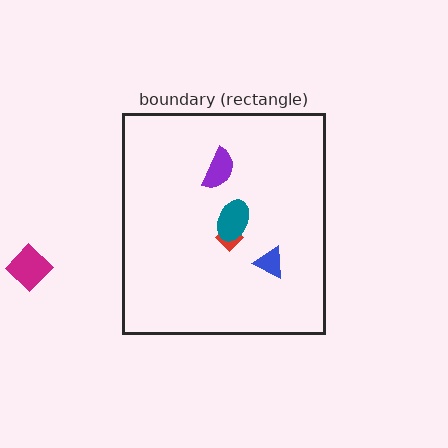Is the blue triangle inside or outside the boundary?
Inside.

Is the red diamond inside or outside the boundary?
Inside.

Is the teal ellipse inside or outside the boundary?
Inside.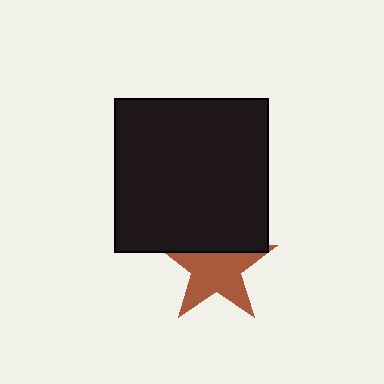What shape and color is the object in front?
The object in front is a black square.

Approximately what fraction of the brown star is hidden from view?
Roughly 32% of the brown star is hidden behind the black square.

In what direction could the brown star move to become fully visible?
The brown star could move down. That would shift it out from behind the black square entirely.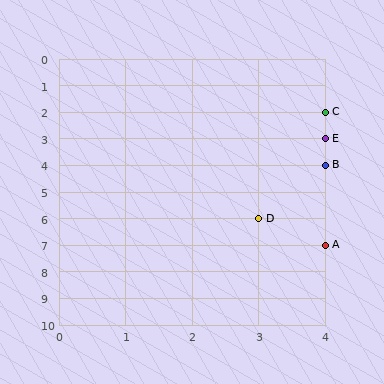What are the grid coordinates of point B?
Point B is at grid coordinates (4, 4).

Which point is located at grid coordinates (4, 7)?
Point A is at (4, 7).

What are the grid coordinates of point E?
Point E is at grid coordinates (4, 3).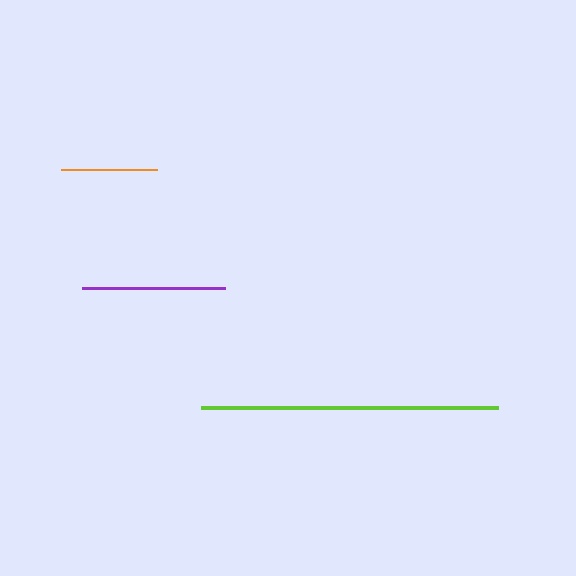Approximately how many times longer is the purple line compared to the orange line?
The purple line is approximately 1.5 times the length of the orange line.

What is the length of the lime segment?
The lime segment is approximately 296 pixels long.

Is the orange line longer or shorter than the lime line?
The lime line is longer than the orange line.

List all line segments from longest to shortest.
From longest to shortest: lime, purple, orange.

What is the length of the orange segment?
The orange segment is approximately 96 pixels long.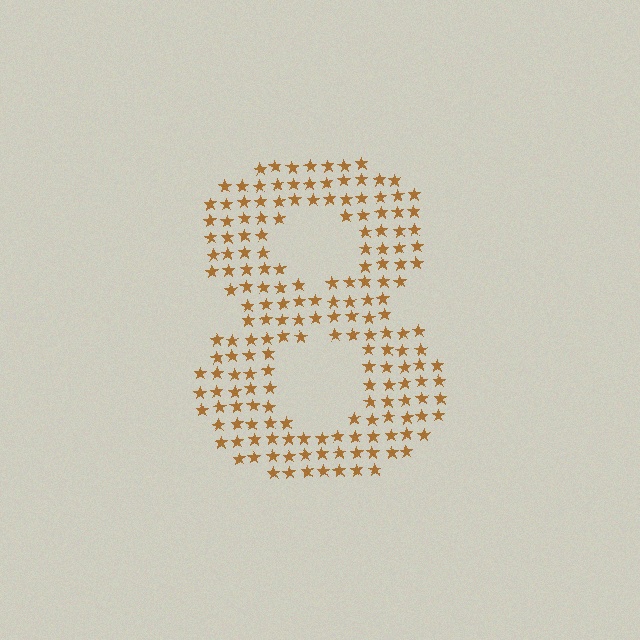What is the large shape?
The large shape is the digit 8.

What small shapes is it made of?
It is made of small stars.